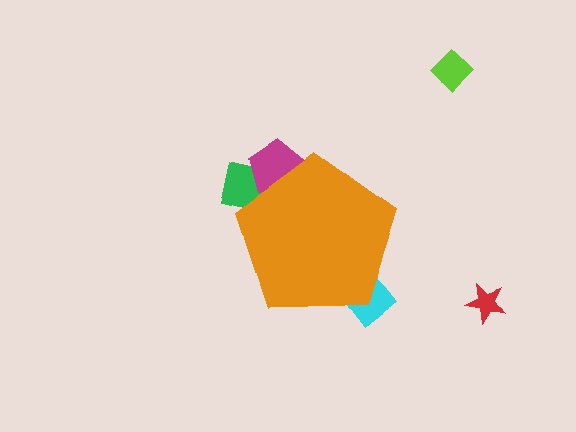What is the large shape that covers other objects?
An orange pentagon.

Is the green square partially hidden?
Yes, the green square is partially hidden behind the orange pentagon.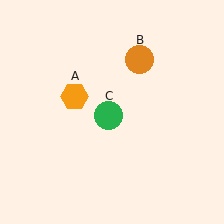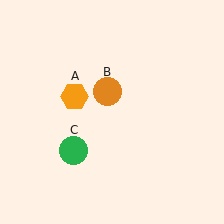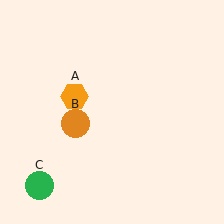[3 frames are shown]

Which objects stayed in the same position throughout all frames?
Orange hexagon (object A) remained stationary.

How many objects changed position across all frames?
2 objects changed position: orange circle (object B), green circle (object C).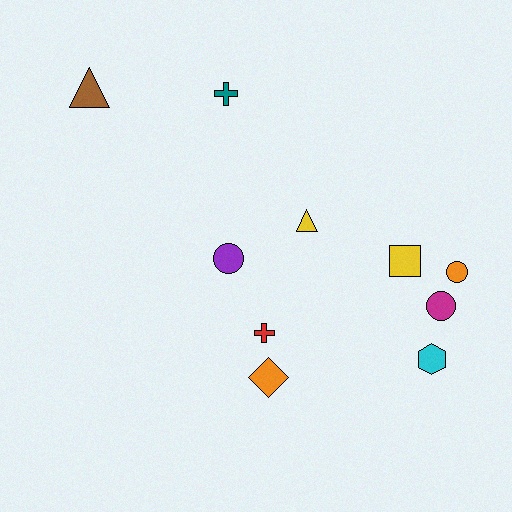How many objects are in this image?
There are 10 objects.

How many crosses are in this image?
There are 2 crosses.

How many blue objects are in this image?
There are no blue objects.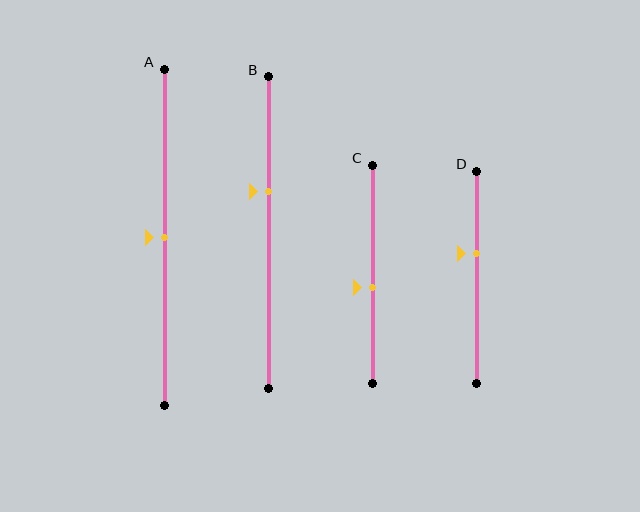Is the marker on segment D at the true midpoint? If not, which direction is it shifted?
No, the marker on segment D is shifted upward by about 11% of the segment length.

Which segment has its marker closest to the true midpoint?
Segment A has its marker closest to the true midpoint.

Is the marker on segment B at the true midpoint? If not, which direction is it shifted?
No, the marker on segment B is shifted upward by about 13% of the segment length.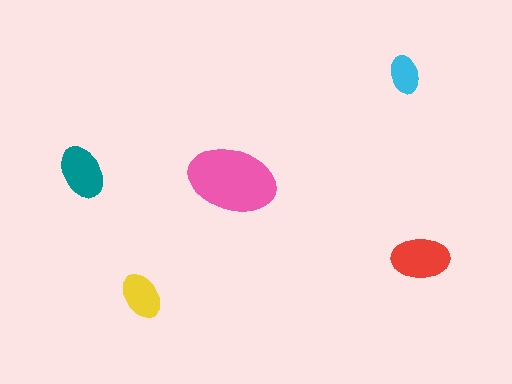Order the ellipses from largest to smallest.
the pink one, the red one, the teal one, the yellow one, the cyan one.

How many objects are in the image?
There are 5 objects in the image.